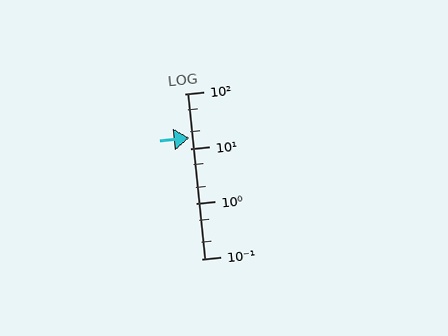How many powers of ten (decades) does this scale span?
The scale spans 3 decades, from 0.1 to 100.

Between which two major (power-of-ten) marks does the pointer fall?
The pointer is between 10 and 100.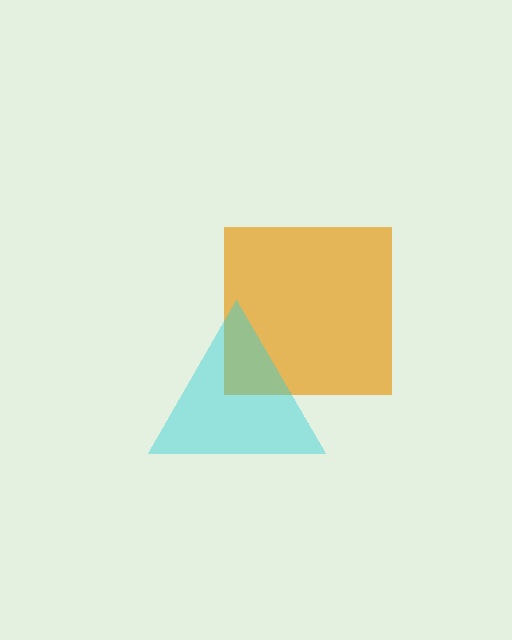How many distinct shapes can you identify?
There are 2 distinct shapes: an orange square, a cyan triangle.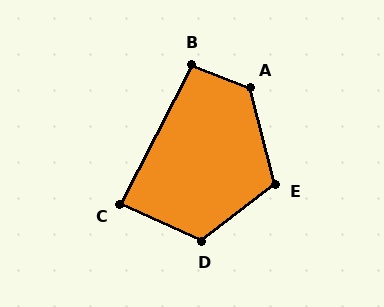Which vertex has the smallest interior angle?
C, at approximately 87 degrees.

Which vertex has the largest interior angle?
A, at approximately 125 degrees.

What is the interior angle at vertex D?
Approximately 118 degrees (obtuse).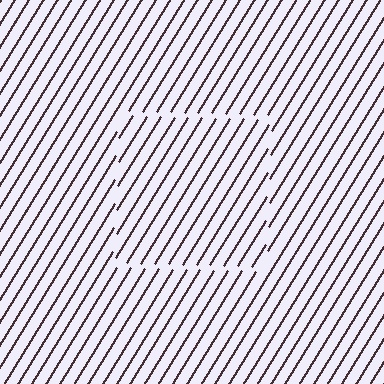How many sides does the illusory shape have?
4 sides — the line-ends trace a square.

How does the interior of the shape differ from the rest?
The interior of the shape contains the same grating, shifted by half a period — the contour is defined by the phase discontinuity where line-ends from the inner and outer gratings abut.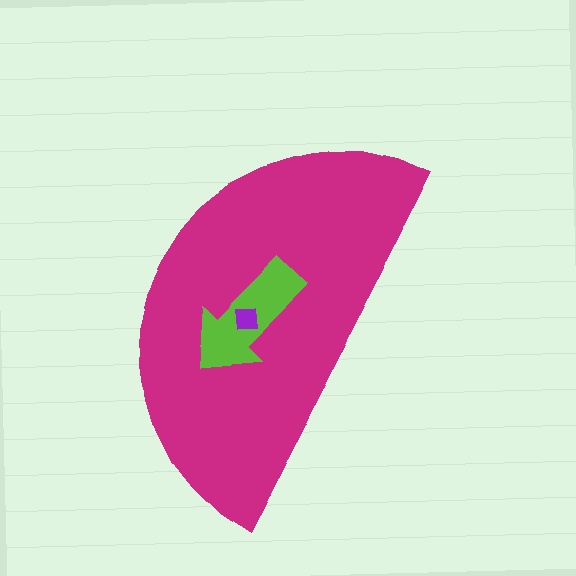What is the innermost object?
The purple square.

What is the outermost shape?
The magenta semicircle.